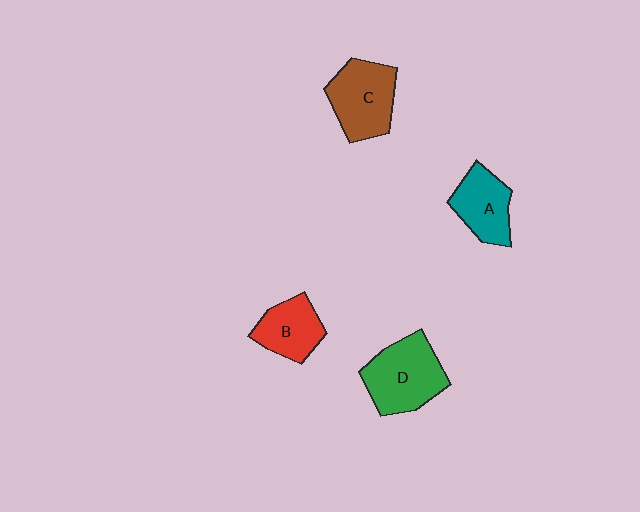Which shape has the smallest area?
Shape B (red).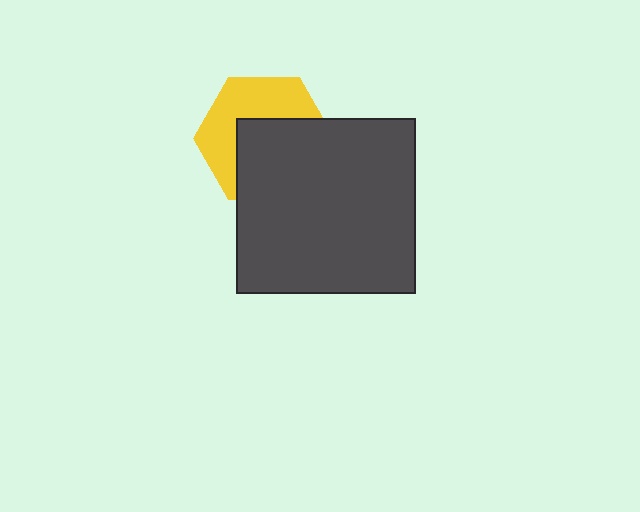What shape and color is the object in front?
The object in front is a dark gray rectangle.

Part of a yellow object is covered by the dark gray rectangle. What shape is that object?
It is a hexagon.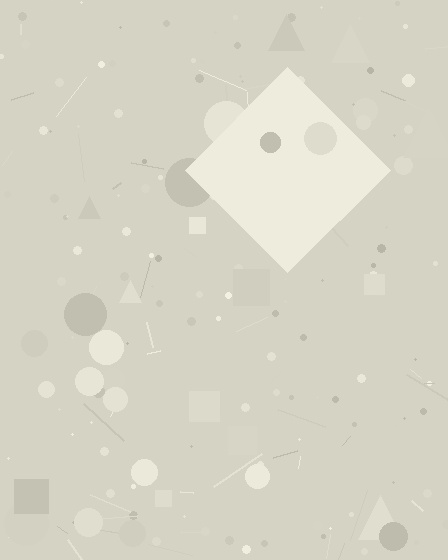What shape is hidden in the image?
A diamond is hidden in the image.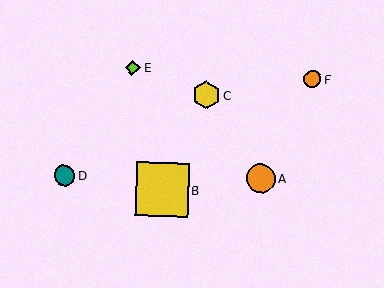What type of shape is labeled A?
Shape A is an orange circle.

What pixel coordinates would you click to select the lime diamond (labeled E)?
Click at (133, 68) to select the lime diamond E.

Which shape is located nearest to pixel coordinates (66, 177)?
The teal circle (labeled D) at (64, 175) is nearest to that location.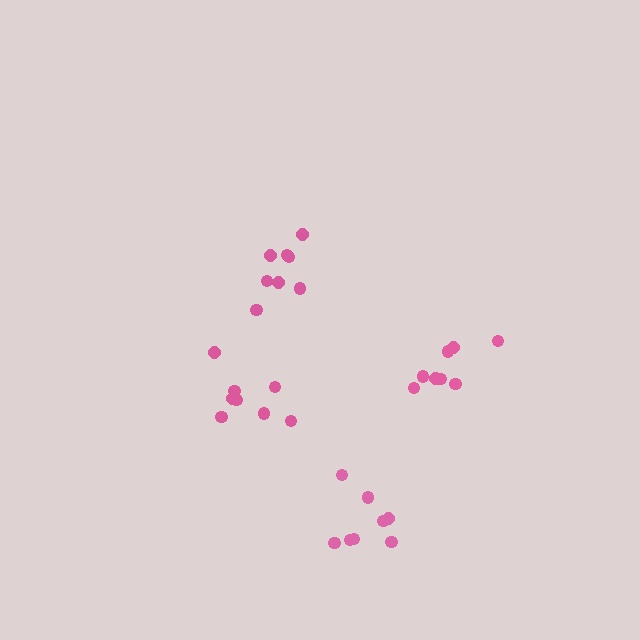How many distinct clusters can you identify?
There are 4 distinct clusters.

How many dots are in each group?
Group 1: 8 dots, Group 2: 8 dots, Group 3: 8 dots, Group 4: 8 dots (32 total).